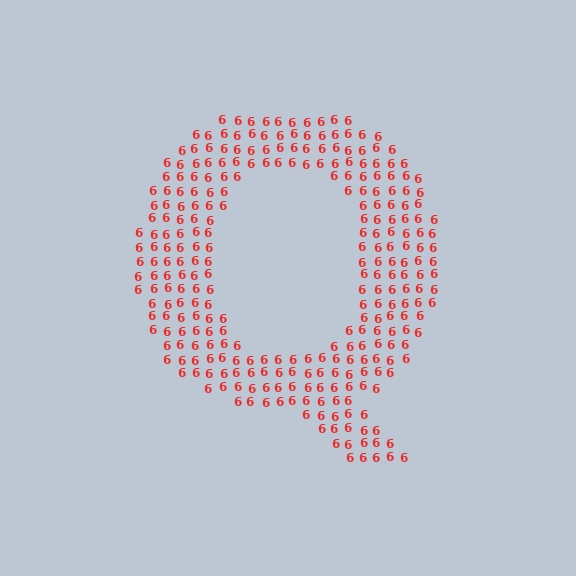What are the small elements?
The small elements are digit 6's.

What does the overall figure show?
The overall figure shows the letter Q.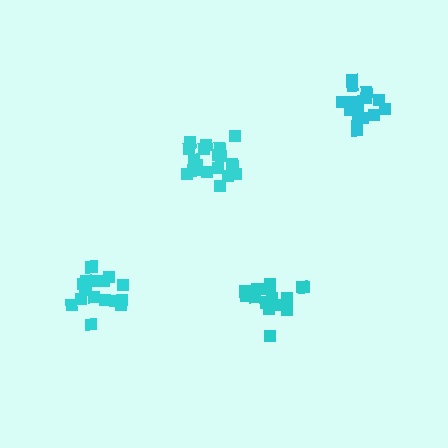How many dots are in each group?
Group 1: 17 dots, Group 2: 15 dots, Group 3: 20 dots, Group 4: 15 dots (67 total).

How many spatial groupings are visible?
There are 4 spatial groupings.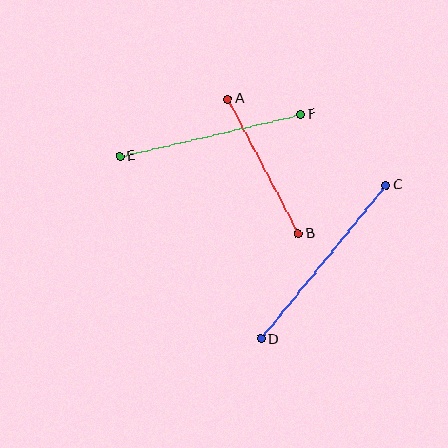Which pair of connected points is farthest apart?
Points C and D are farthest apart.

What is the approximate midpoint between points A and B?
The midpoint is at approximately (263, 166) pixels.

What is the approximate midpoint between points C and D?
The midpoint is at approximately (323, 262) pixels.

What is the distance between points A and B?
The distance is approximately 152 pixels.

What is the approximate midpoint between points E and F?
The midpoint is at approximately (210, 135) pixels.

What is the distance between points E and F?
The distance is approximately 186 pixels.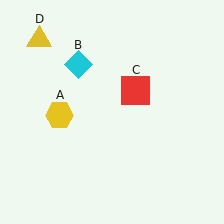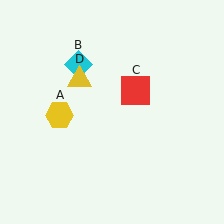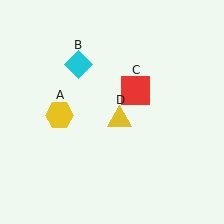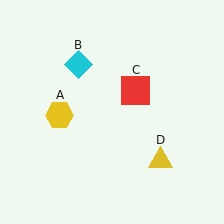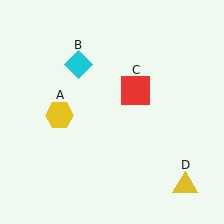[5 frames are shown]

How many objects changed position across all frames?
1 object changed position: yellow triangle (object D).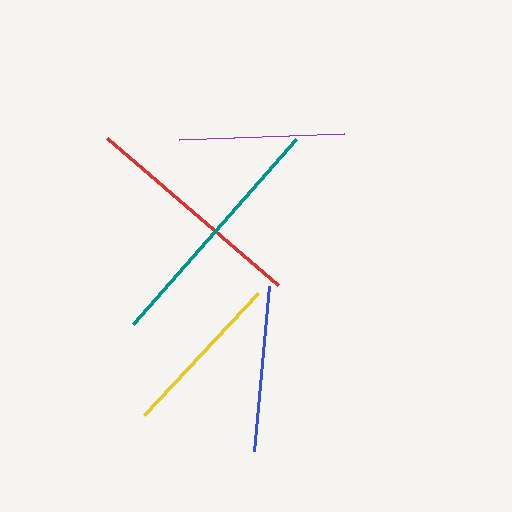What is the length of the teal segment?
The teal segment is approximately 246 pixels long.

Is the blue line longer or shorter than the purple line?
The blue line is longer than the purple line.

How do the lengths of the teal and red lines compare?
The teal and red lines are approximately the same length.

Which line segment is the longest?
The teal line is the longest at approximately 246 pixels.